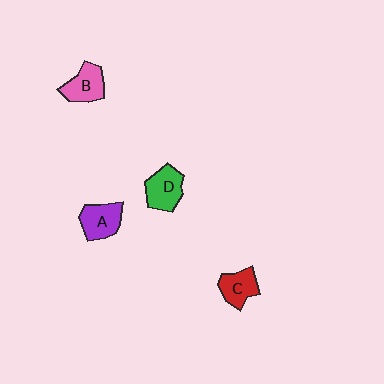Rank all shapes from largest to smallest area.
From largest to smallest: D (green), A (purple), B (pink), C (red).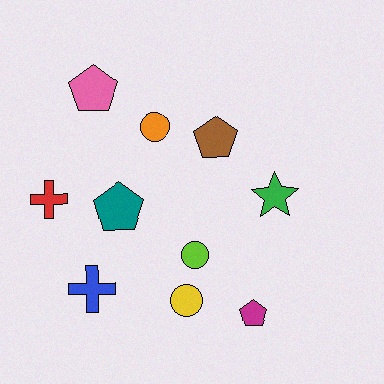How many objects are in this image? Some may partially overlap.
There are 10 objects.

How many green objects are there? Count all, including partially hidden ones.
There is 1 green object.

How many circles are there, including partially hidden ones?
There are 3 circles.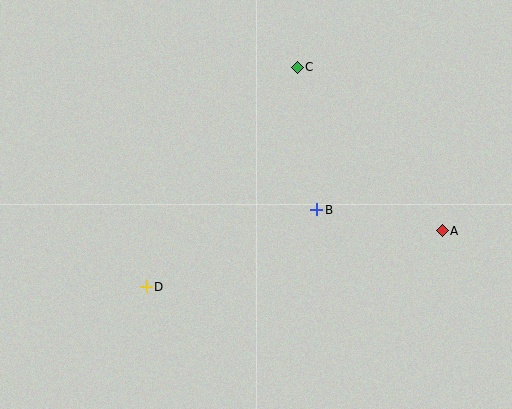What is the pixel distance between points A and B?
The distance between A and B is 127 pixels.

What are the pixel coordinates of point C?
Point C is at (297, 67).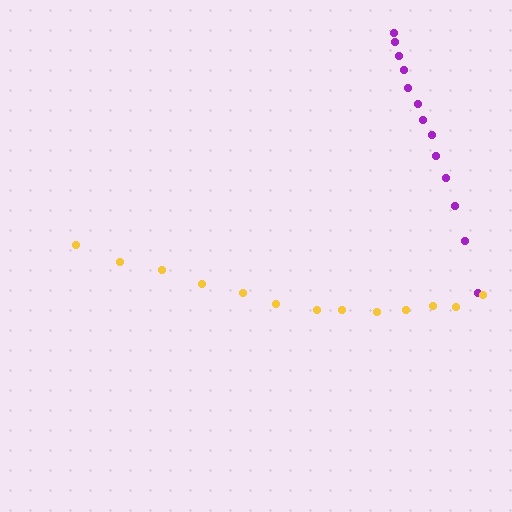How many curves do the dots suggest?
There are 2 distinct paths.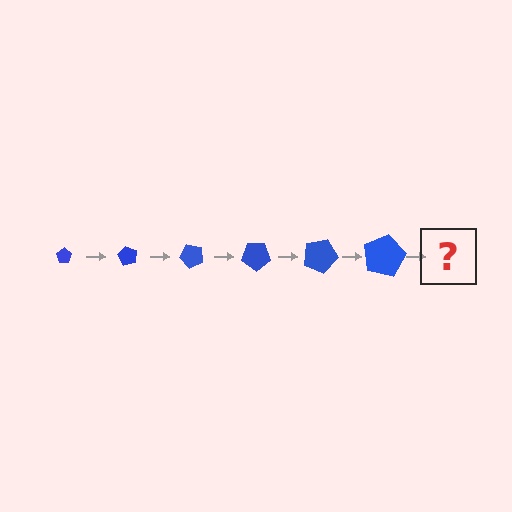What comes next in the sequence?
The next element should be a pentagon, larger than the previous one and rotated 360 degrees from the start.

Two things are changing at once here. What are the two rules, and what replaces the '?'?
The two rules are that the pentagon grows larger each step and it rotates 60 degrees each step. The '?' should be a pentagon, larger than the previous one and rotated 360 degrees from the start.